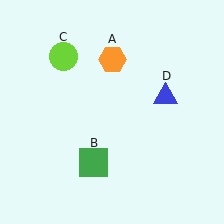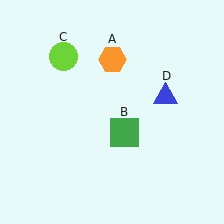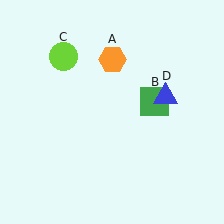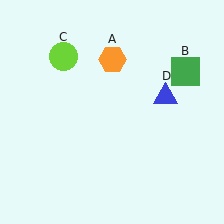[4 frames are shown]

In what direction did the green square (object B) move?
The green square (object B) moved up and to the right.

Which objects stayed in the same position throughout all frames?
Orange hexagon (object A) and lime circle (object C) and blue triangle (object D) remained stationary.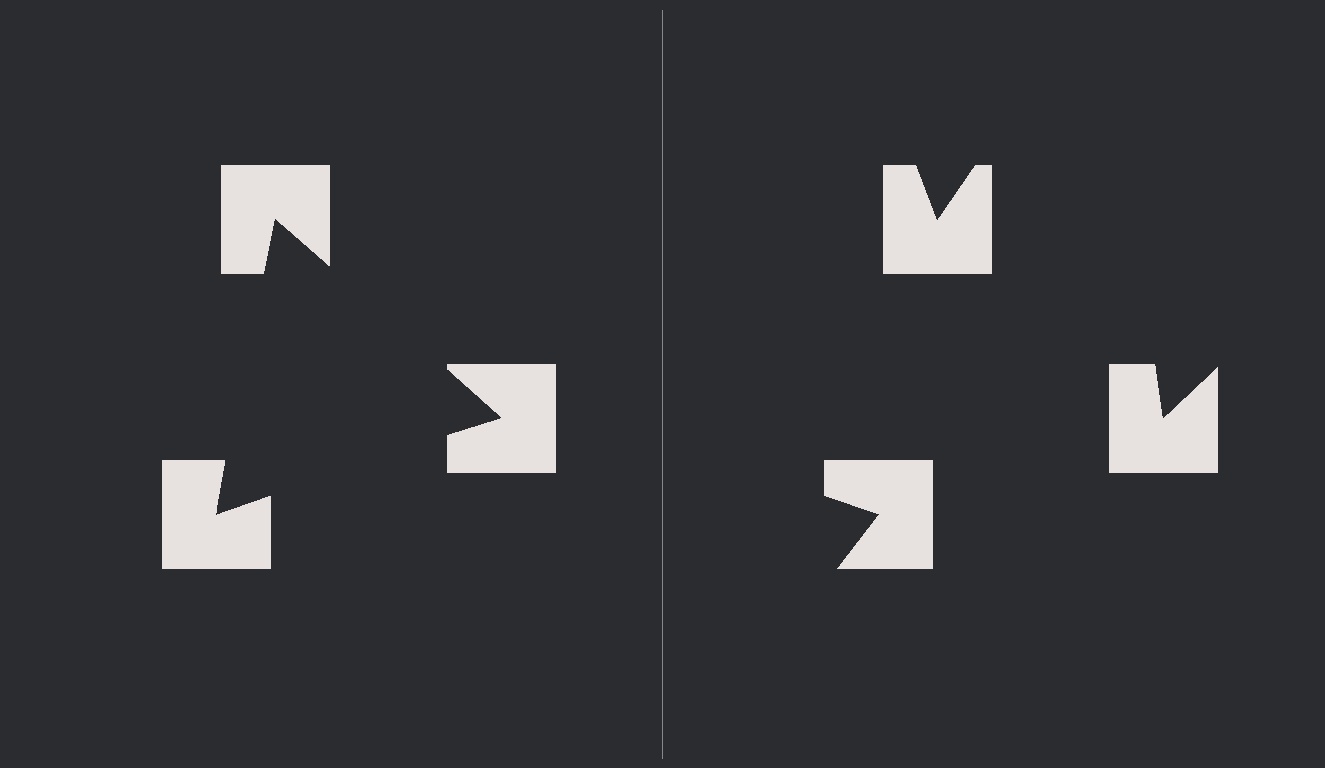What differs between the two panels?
The notched squares are positioned identically on both sides; only the wedge orientations differ. On the left they align to a triangle; on the right they are misaligned.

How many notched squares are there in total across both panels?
6 — 3 on each side.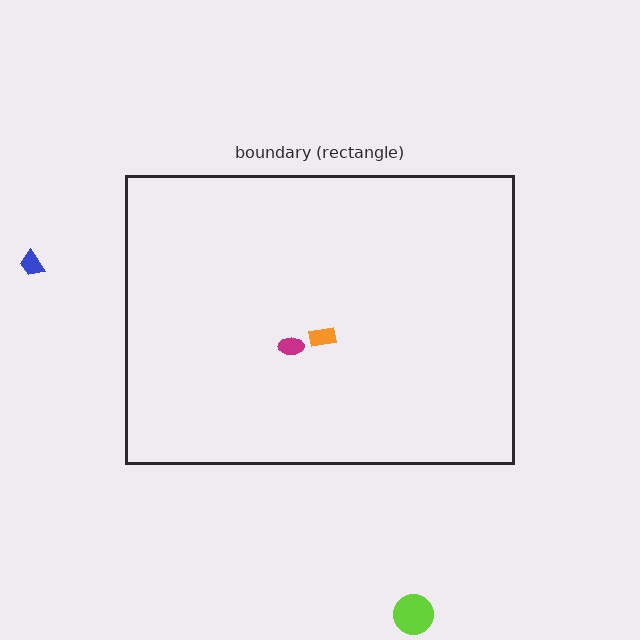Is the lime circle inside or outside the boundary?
Outside.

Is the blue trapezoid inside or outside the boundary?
Outside.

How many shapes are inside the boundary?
2 inside, 2 outside.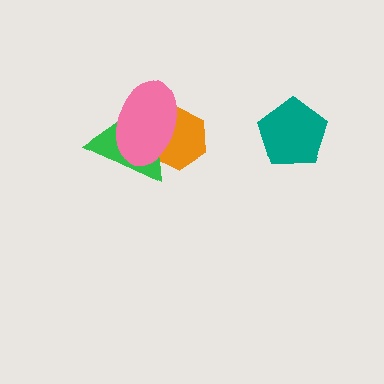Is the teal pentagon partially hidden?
No, no other shape covers it.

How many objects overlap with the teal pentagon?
0 objects overlap with the teal pentagon.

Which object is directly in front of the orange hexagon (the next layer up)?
The green triangle is directly in front of the orange hexagon.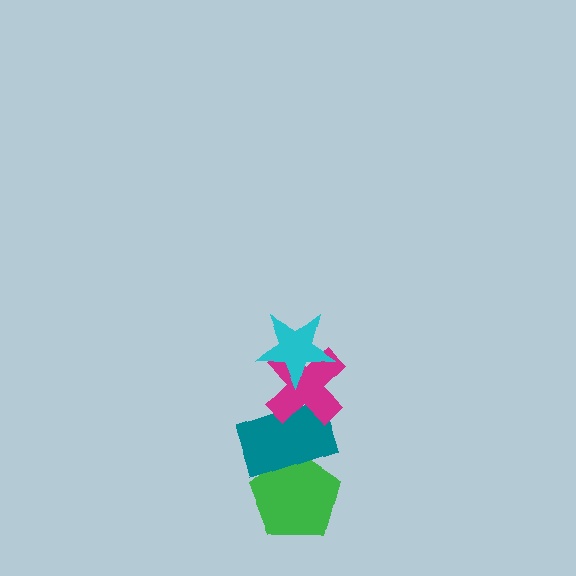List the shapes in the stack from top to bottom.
From top to bottom: the cyan star, the magenta cross, the teal rectangle, the green pentagon.